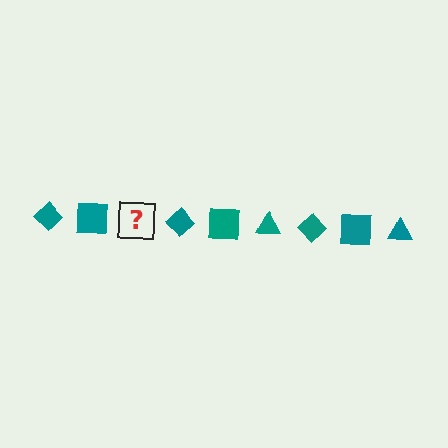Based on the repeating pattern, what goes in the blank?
The blank should be a teal triangle.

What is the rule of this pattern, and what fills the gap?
The rule is that the pattern cycles through diamond, square, triangle shapes in teal. The gap should be filled with a teal triangle.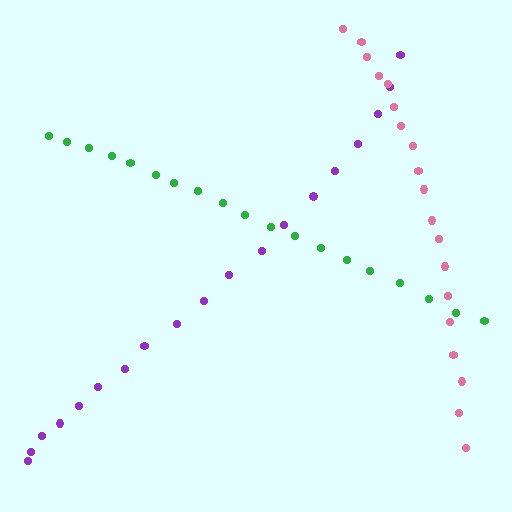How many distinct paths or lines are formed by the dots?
There are 3 distinct paths.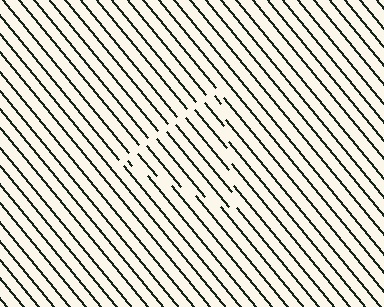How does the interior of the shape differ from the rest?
The interior of the shape contains the same grating, shifted by half a period — the contour is defined by the phase discontinuity where line-ends from the inner and outer gratings abut.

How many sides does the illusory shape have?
3 sides — the line-ends trace a triangle.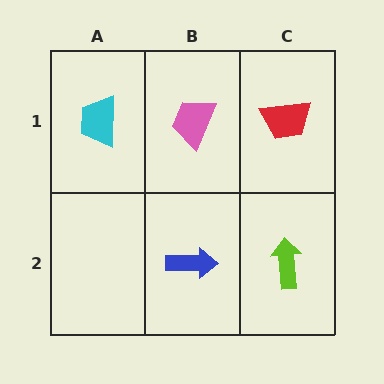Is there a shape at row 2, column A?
No, that cell is empty.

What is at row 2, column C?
A lime arrow.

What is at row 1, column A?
A cyan trapezoid.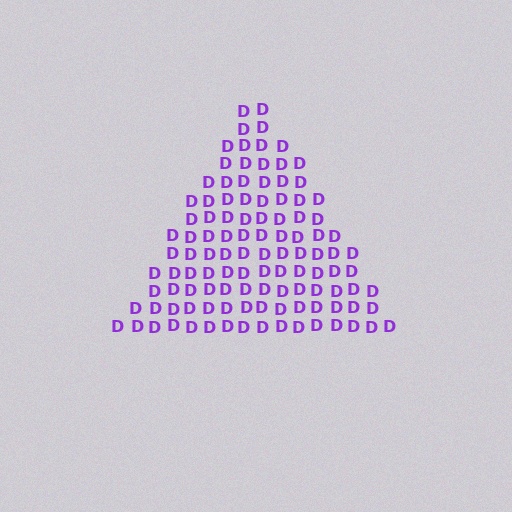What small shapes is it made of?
It is made of small letter D's.